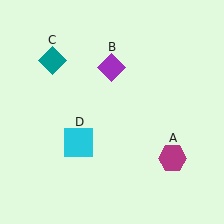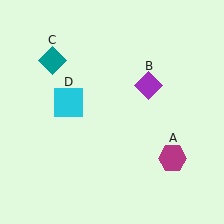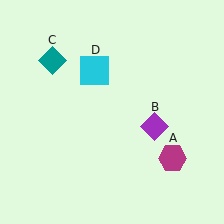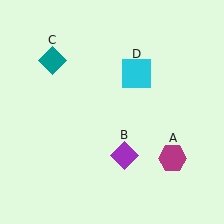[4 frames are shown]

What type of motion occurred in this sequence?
The purple diamond (object B), cyan square (object D) rotated clockwise around the center of the scene.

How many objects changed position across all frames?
2 objects changed position: purple diamond (object B), cyan square (object D).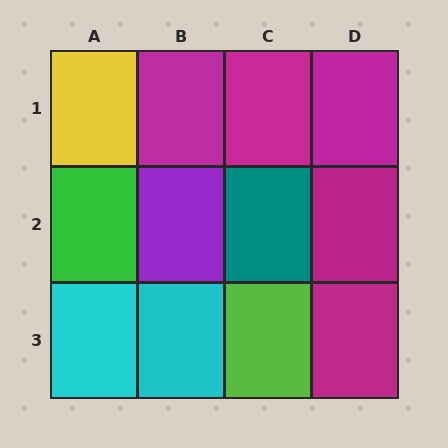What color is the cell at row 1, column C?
Magenta.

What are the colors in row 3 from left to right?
Cyan, cyan, lime, magenta.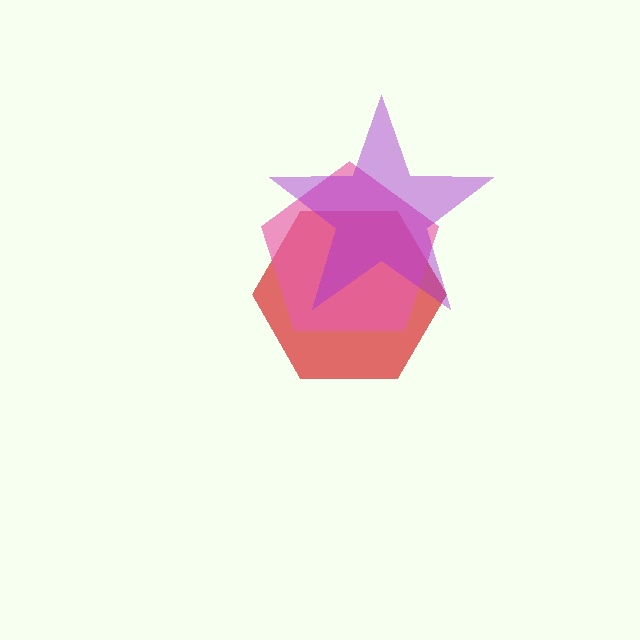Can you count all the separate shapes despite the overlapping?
Yes, there are 3 separate shapes.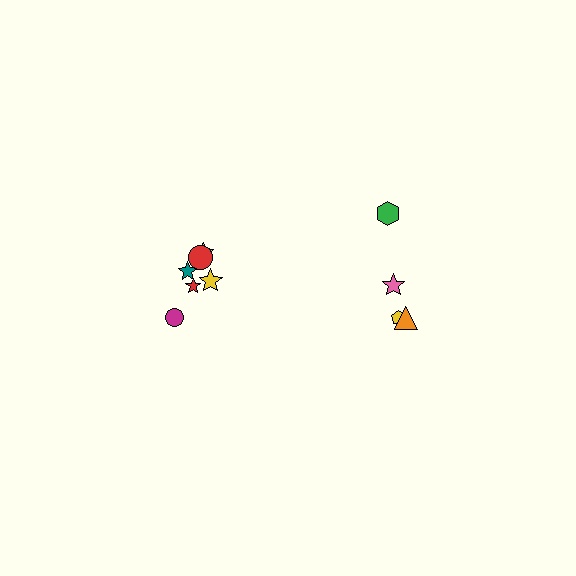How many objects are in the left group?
There are 6 objects.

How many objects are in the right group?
There are 4 objects.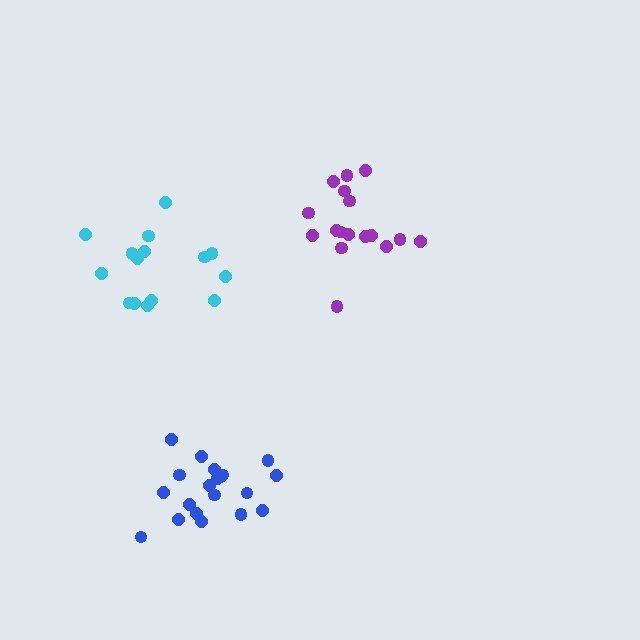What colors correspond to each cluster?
The clusters are colored: cyan, purple, blue.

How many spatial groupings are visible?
There are 3 spatial groupings.